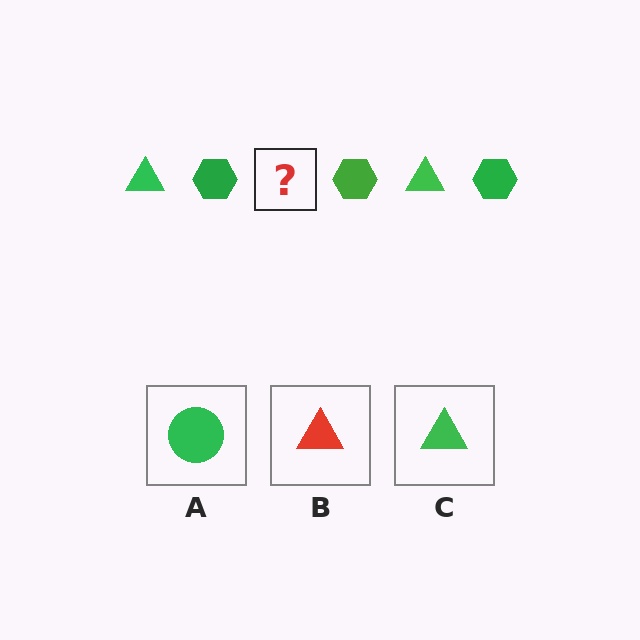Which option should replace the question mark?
Option C.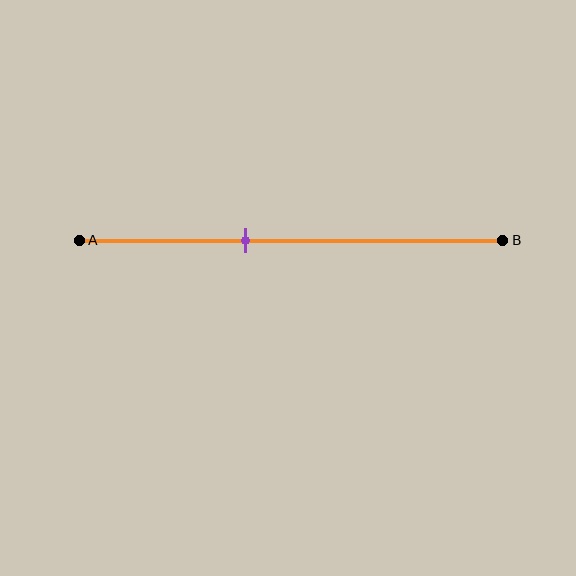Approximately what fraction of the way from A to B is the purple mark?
The purple mark is approximately 40% of the way from A to B.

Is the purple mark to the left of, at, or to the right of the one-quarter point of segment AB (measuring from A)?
The purple mark is to the right of the one-quarter point of segment AB.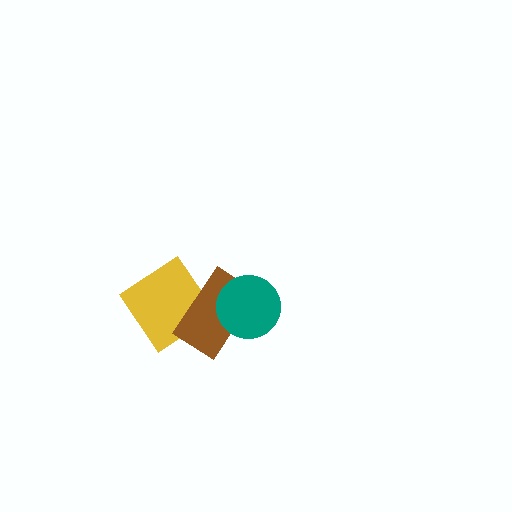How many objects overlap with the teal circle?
1 object overlaps with the teal circle.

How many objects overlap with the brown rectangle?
2 objects overlap with the brown rectangle.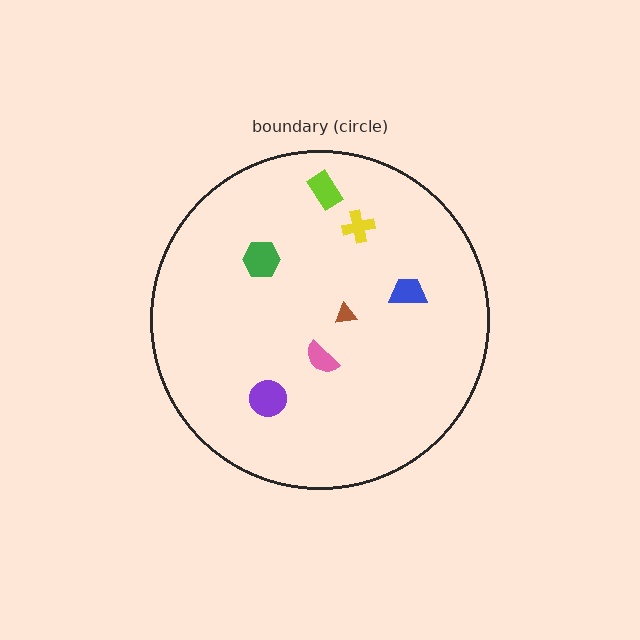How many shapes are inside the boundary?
7 inside, 0 outside.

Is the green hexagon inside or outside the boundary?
Inside.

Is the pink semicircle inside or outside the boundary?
Inside.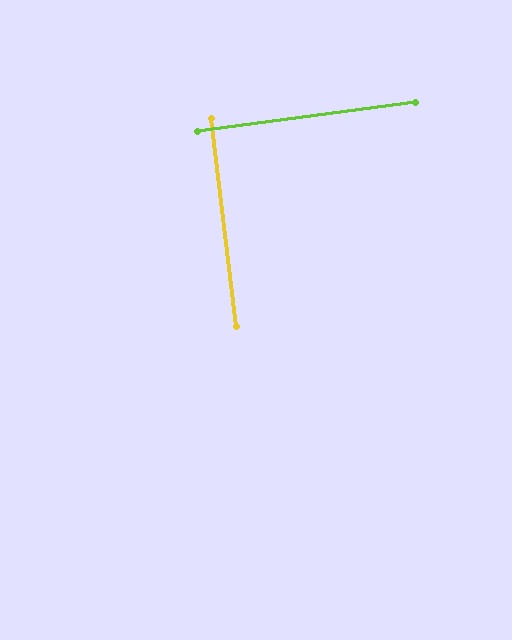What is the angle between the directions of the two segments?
Approximately 89 degrees.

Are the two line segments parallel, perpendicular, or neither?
Perpendicular — they meet at approximately 89°.